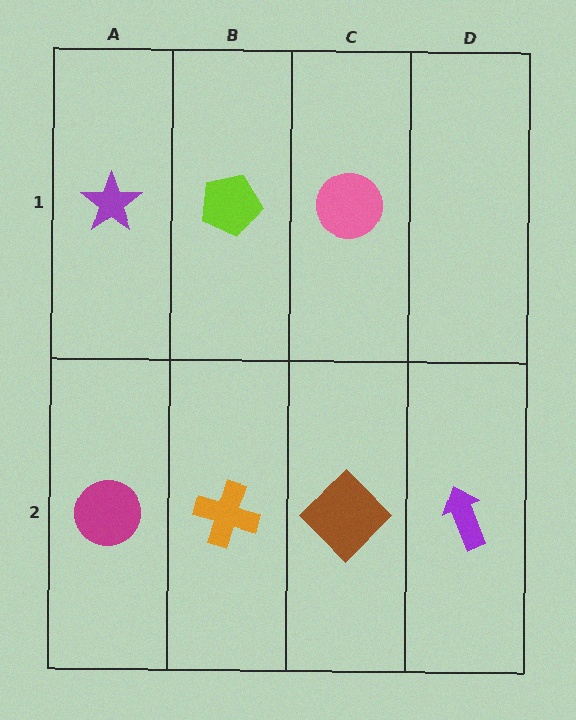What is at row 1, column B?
A lime pentagon.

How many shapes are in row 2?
4 shapes.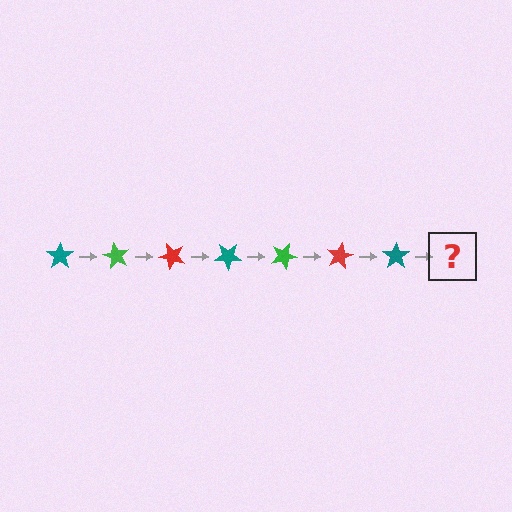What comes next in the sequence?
The next element should be a green star, rotated 420 degrees from the start.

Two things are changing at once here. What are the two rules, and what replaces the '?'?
The two rules are that it rotates 60 degrees each step and the color cycles through teal, green, and red. The '?' should be a green star, rotated 420 degrees from the start.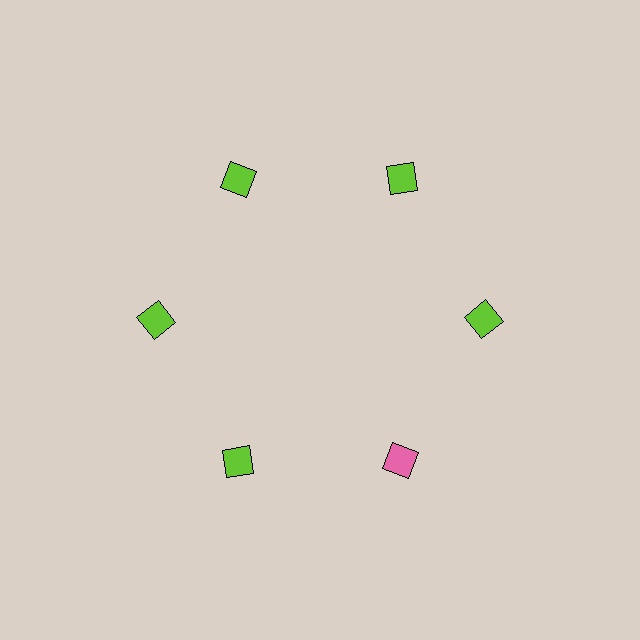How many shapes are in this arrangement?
There are 6 shapes arranged in a ring pattern.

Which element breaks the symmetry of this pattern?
The pink diamond at roughly the 5 o'clock position breaks the symmetry. All other shapes are lime diamonds.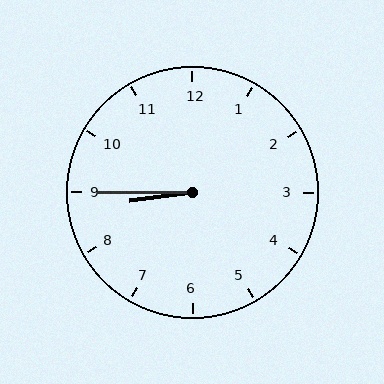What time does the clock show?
8:45.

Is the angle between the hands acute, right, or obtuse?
It is acute.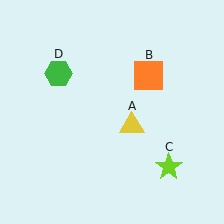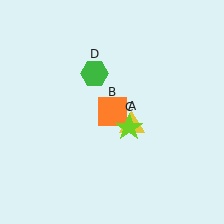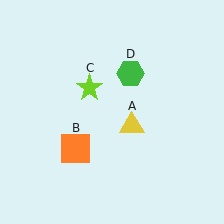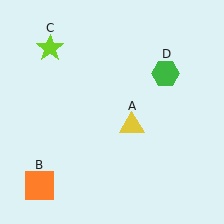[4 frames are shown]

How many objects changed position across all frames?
3 objects changed position: orange square (object B), lime star (object C), green hexagon (object D).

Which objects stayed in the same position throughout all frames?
Yellow triangle (object A) remained stationary.